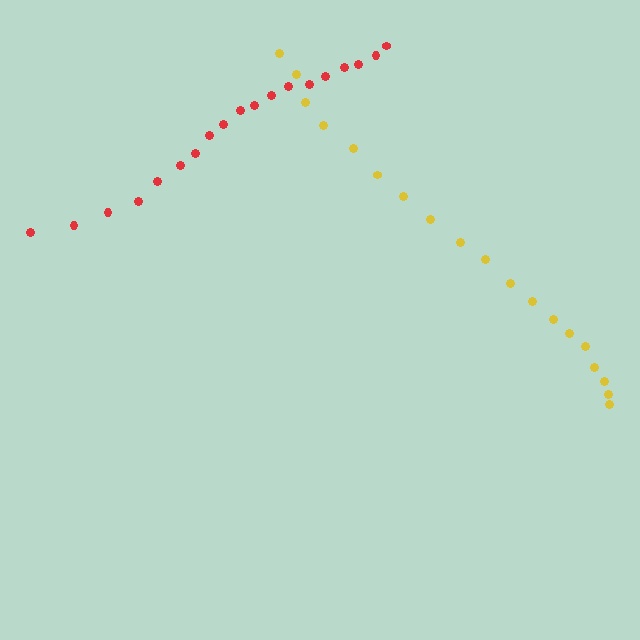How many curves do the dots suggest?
There are 2 distinct paths.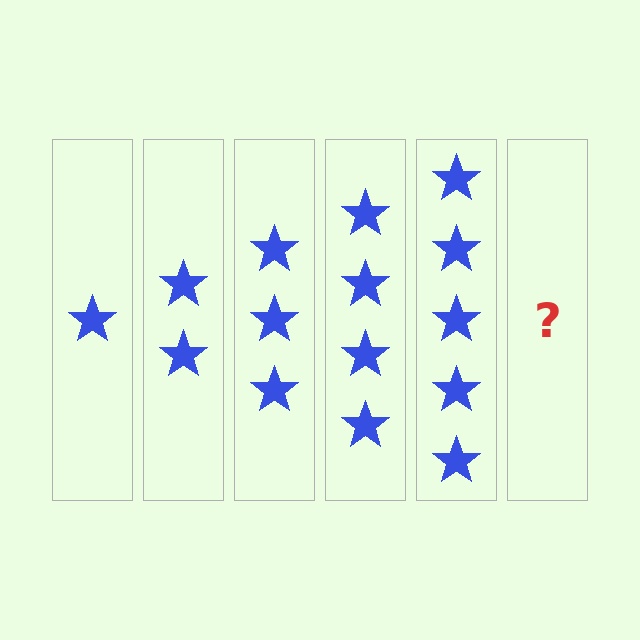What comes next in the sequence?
The next element should be 6 stars.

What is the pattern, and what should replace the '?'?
The pattern is that each step adds one more star. The '?' should be 6 stars.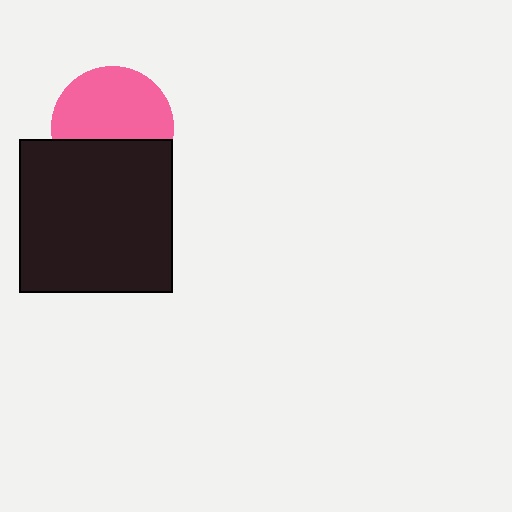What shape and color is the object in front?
The object in front is a black square.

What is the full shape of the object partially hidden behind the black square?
The partially hidden object is a pink circle.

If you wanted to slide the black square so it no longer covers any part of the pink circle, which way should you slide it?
Slide it down — that is the most direct way to separate the two shapes.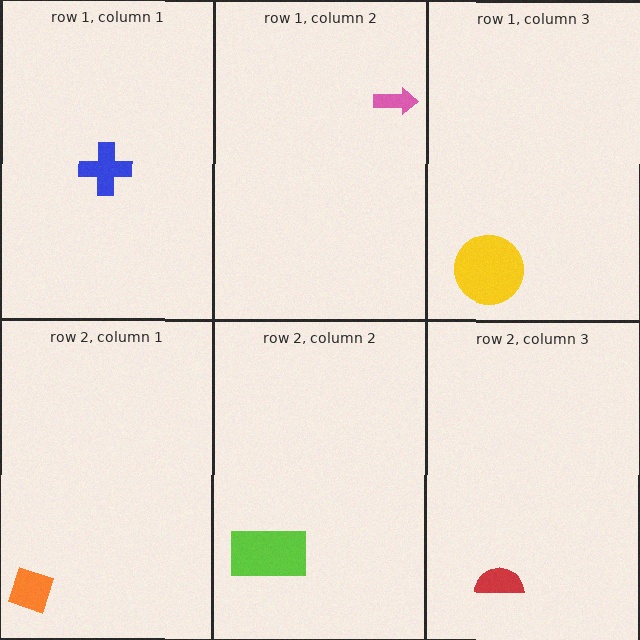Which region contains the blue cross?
The row 1, column 1 region.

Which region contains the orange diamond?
The row 2, column 1 region.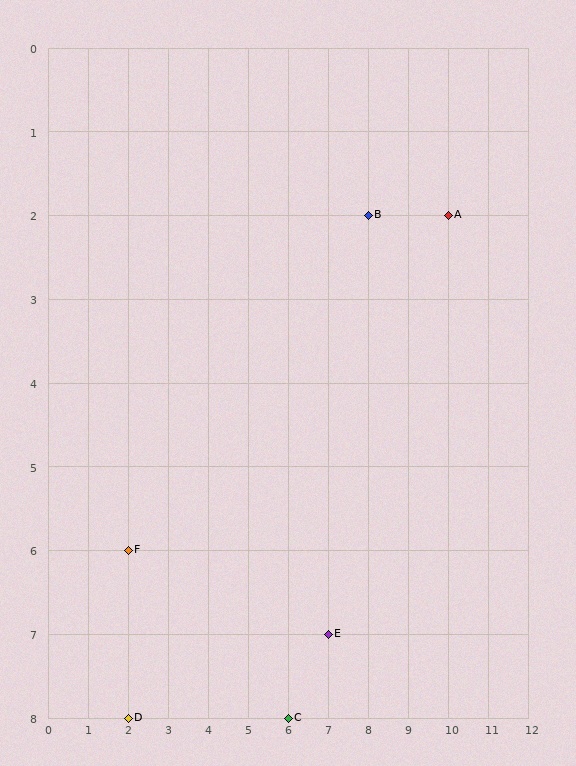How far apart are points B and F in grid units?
Points B and F are 6 columns and 4 rows apart (about 7.2 grid units diagonally).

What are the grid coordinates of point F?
Point F is at grid coordinates (2, 6).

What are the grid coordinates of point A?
Point A is at grid coordinates (10, 2).